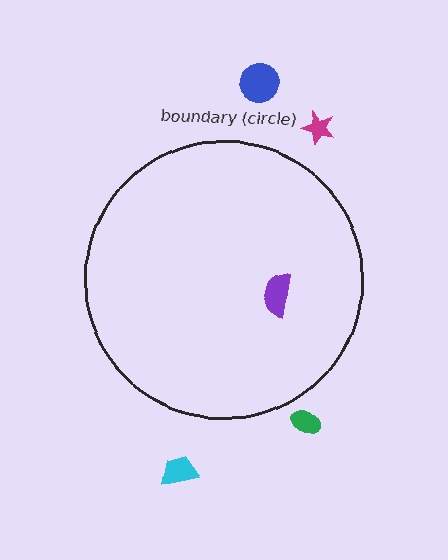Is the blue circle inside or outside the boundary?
Outside.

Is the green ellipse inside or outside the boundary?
Outside.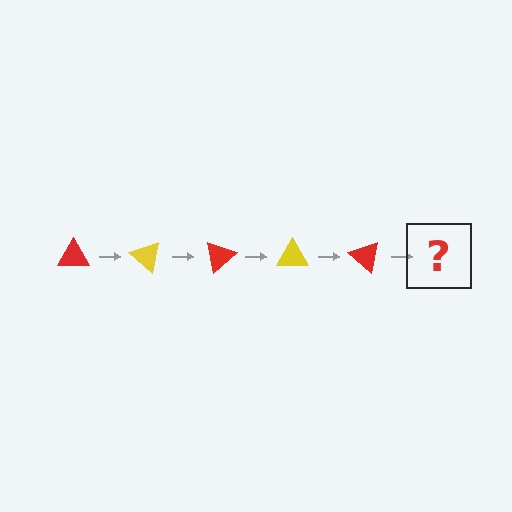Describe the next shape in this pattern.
It should be a yellow triangle, rotated 200 degrees from the start.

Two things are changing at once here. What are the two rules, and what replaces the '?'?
The two rules are that it rotates 40 degrees each step and the color cycles through red and yellow. The '?' should be a yellow triangle, rotated 200 degrees from the start.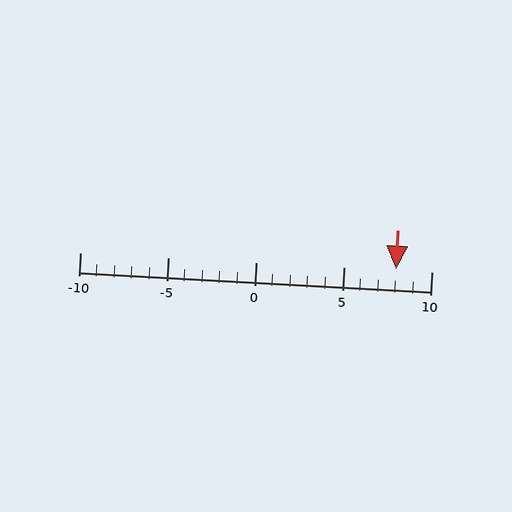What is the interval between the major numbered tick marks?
The major tick marks are spaced 5 units apart.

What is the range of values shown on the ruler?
The ruler shows values from -10 to 10.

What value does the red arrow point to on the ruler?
The red arrow points to approximately 8.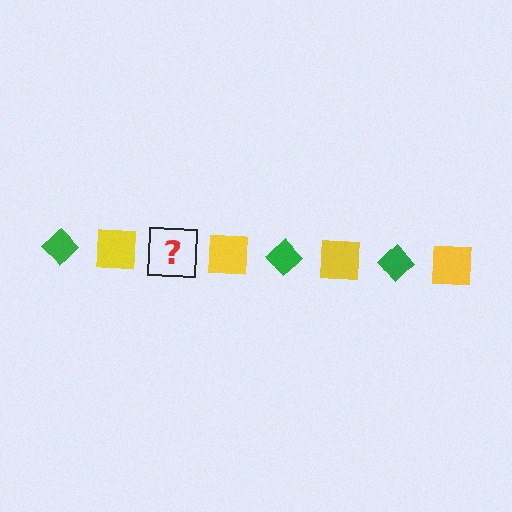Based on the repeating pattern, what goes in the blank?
The blank should be a green diamond.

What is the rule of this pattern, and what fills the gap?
The rule is that the pattern alternates between green diamond and yellow square. The gap should be filled with a green diamond.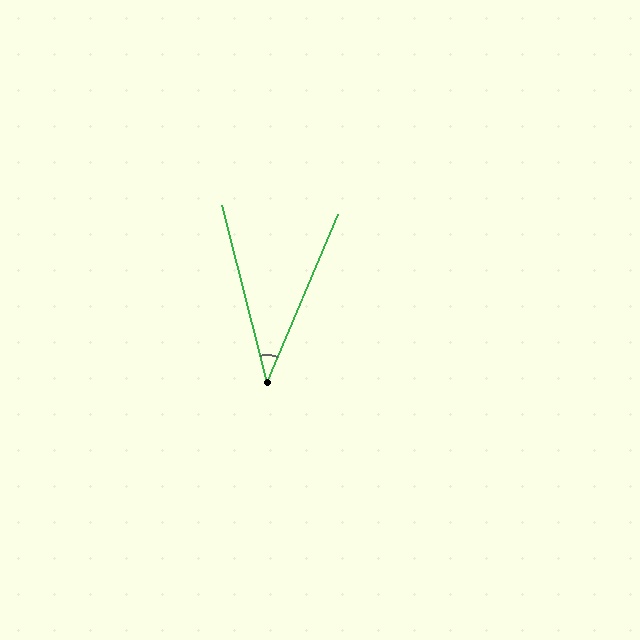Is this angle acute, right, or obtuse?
It is acute.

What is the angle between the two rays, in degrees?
Approximately 37 degrees.